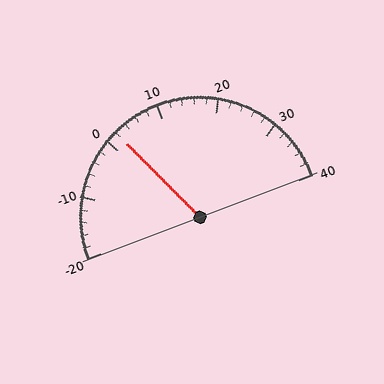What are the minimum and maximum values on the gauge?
The gauge ranges from -20 to 40.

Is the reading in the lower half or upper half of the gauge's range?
The reading is in the lower half of the range (-20 to 40).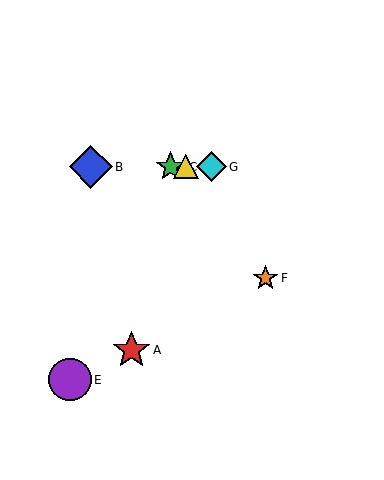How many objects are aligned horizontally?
4 objects (B, C, D, G) are aligned horizontally.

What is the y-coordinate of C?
Object C is at y≈167.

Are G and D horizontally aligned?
Yes, both are at y≈167.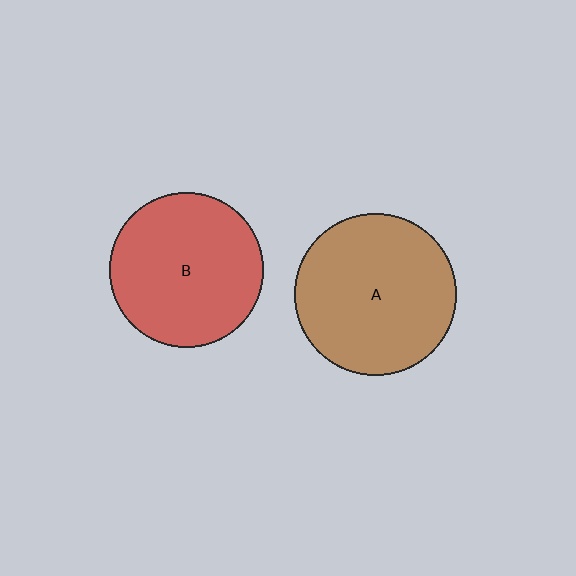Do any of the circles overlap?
No, none of the circles overlap.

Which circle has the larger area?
Circle A (brown).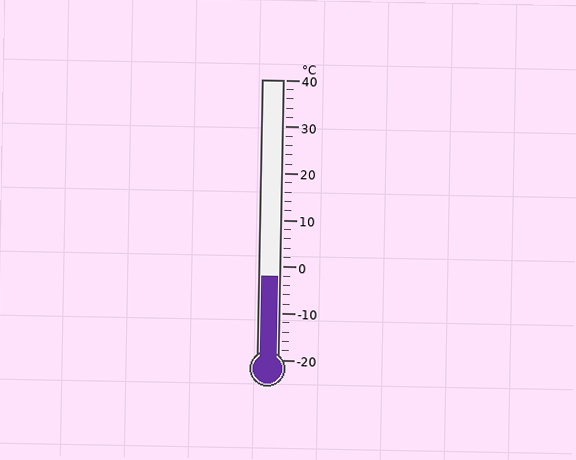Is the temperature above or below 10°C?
The temperature is below 10°C.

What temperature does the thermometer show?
The thermometer shows approximately -2°C.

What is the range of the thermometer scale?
The thermometer scale ranges from -20°C to 40°C.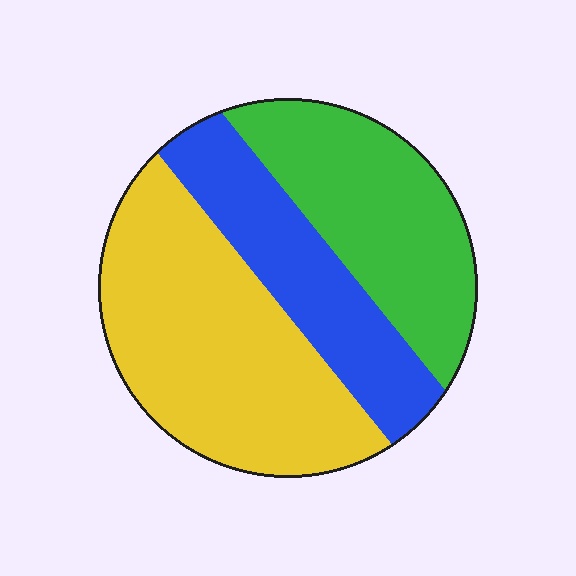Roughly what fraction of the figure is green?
Green takes up about one third (1/3) of the figure.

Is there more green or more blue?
Green.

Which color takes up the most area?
Yellow, at roughly 45%.